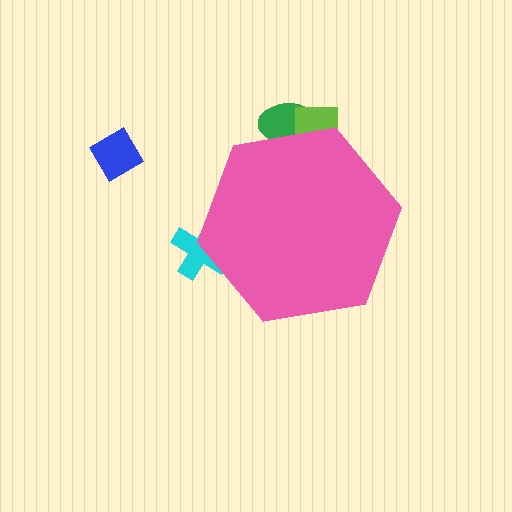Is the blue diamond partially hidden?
No, the blue diamond is fully visible.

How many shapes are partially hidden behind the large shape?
3 shapes are partially hidden.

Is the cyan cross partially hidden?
Yes, the cyan cross is partially hidden behind the pink hexagon.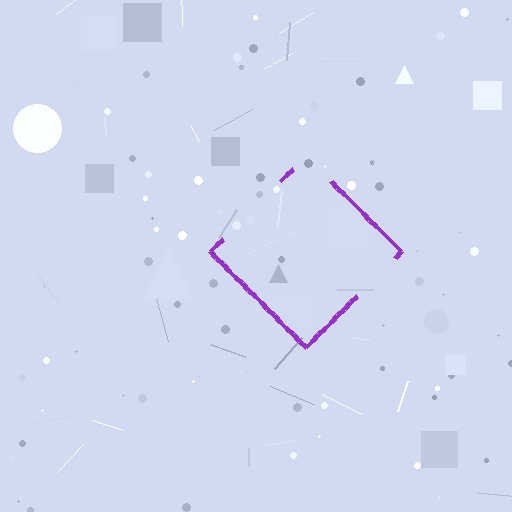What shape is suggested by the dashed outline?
The dashed outline suggests a diamond.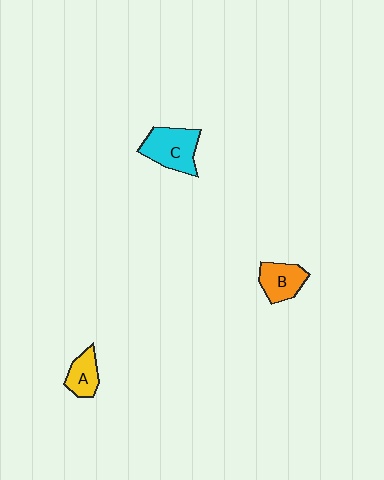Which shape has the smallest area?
Shape A (yellow).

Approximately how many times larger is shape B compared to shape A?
Approximately 1.2 times.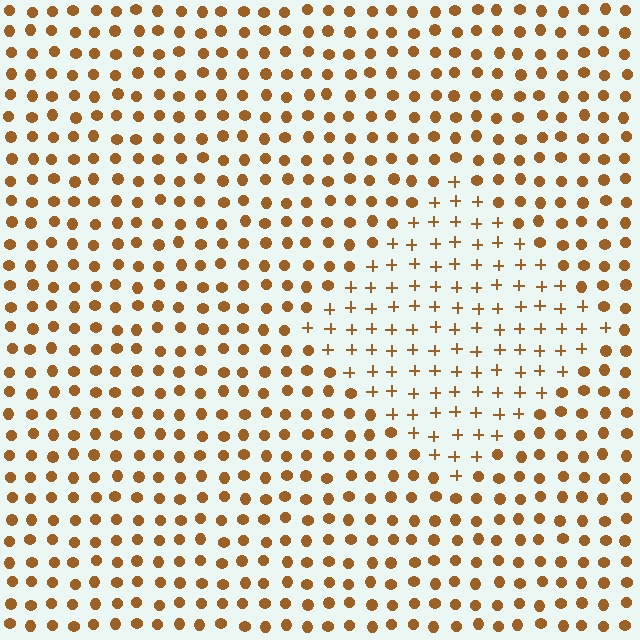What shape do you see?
I see a diamond.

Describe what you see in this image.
The image is filled with small brown elements arranged in a uniform grid. A diamond-shaped region contains plus signs, while the surrounding area contains circles. The boundary is defined purely by the change in element shape.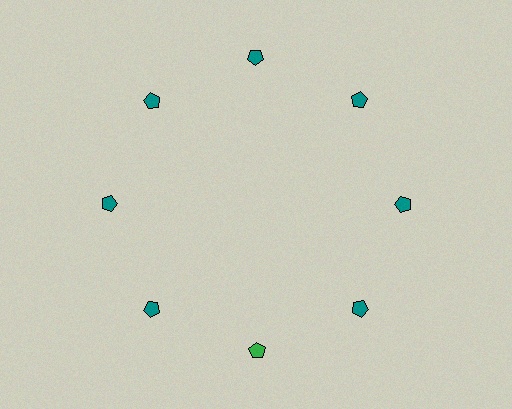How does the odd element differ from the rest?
It has a different color: green instead of teal.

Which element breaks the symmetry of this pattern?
The green pentagon at roughly the 6 o'clock position breaks the symmetry. All other shapes are teal pentagons.